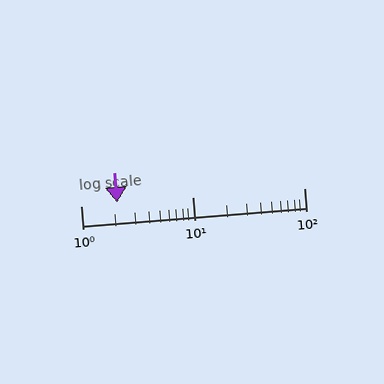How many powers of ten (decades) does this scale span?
The scale spans 2 decades, from 1 to 100.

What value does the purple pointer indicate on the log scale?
The pointer indicates approximately 2.1.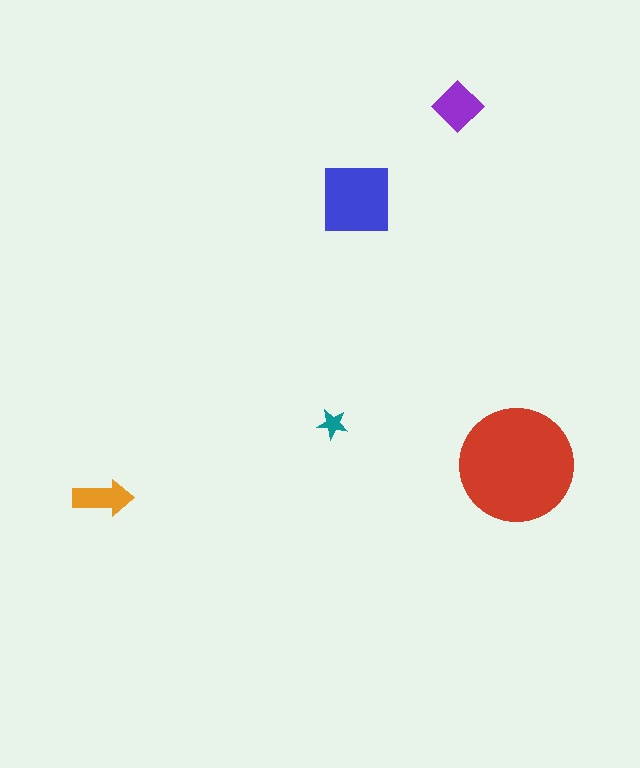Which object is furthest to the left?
The orange arrow is leftmost.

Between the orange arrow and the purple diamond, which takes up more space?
The purple diamond.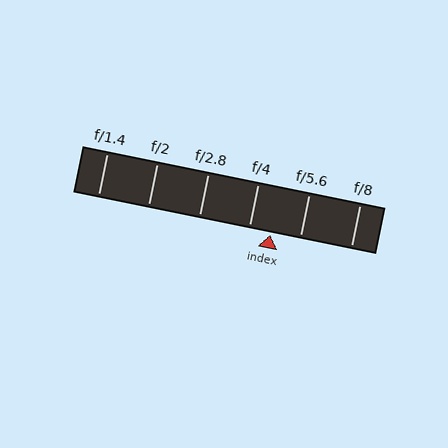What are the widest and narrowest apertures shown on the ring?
The widest aperture shown is f/1.4 and the narrowest is f/8.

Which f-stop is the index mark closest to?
The index mark is closest to f/4.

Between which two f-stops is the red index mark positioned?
The index mark is between f/4 and f/5.6.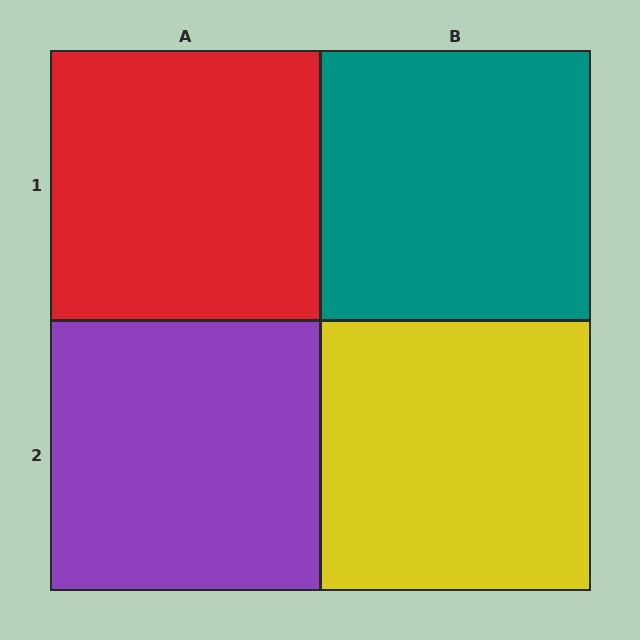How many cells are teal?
1 cell is teal.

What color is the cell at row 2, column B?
Yellow.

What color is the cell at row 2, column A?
Purple.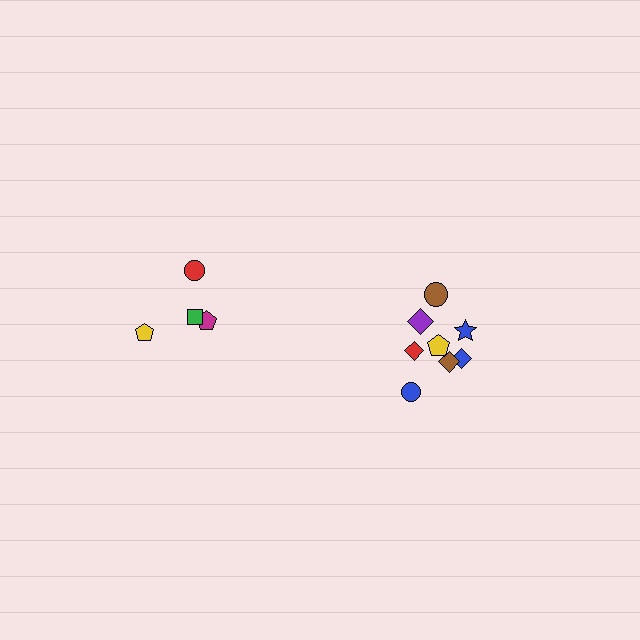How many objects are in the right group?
There are 8 objects.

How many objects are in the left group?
There are 4 objects.